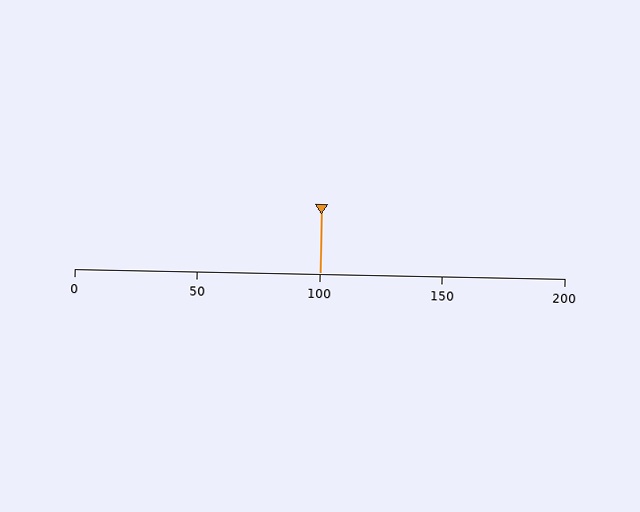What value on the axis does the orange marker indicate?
The marker indicates approximately 100.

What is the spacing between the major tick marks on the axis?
The major ticks are spaced 50 apart.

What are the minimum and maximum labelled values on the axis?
The axis runs from 0 to 200.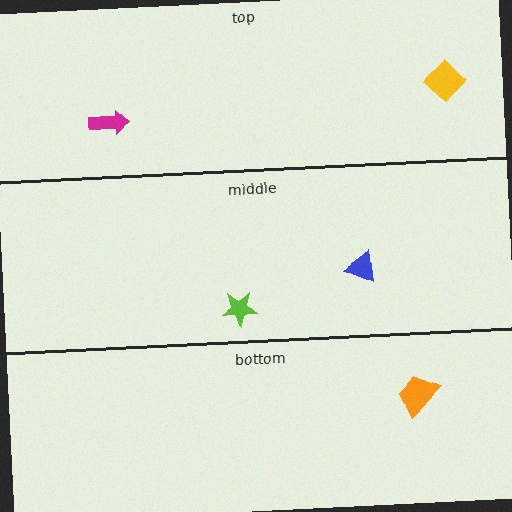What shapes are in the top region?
The magenta arrow, the yellow diamond.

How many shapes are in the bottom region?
1.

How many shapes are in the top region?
2.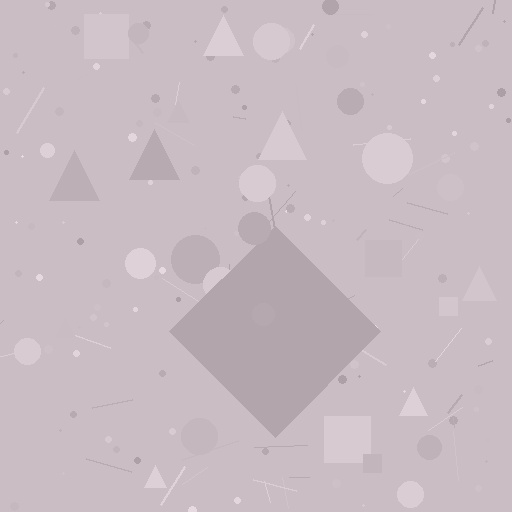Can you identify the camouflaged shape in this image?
The camouflaged shape is a diamond.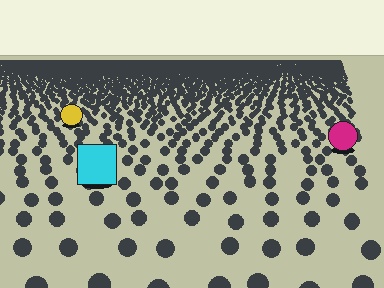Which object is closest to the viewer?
The cyan square is closest. The texture marks near it are larger and more spread out.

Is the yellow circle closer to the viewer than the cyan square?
No. The cyan square is closer — you can tell from the texture gradient: the ground texture is coarser near it.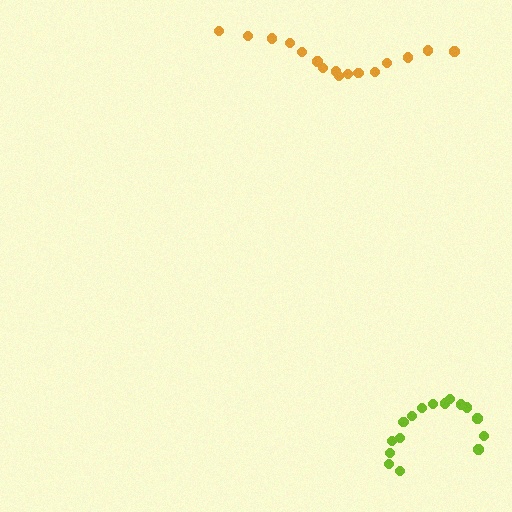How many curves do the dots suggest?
There are 2 distinct paths.